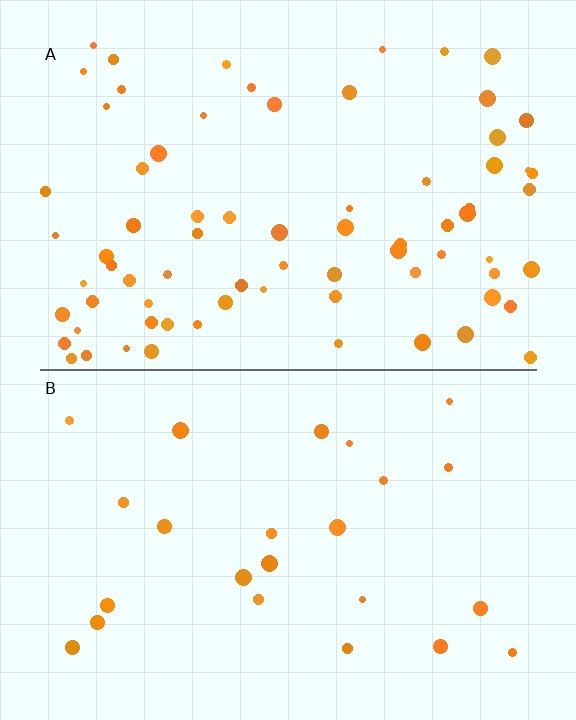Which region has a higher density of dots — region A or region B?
A (the top).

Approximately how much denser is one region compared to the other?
Approximately 3.0× — region A over region B.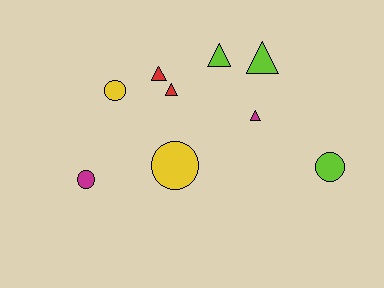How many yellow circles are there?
There are 2 yellow circles.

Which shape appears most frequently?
Triangle, with 5 objects.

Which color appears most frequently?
Lime, with 3 objects.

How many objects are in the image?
There are 9 objects.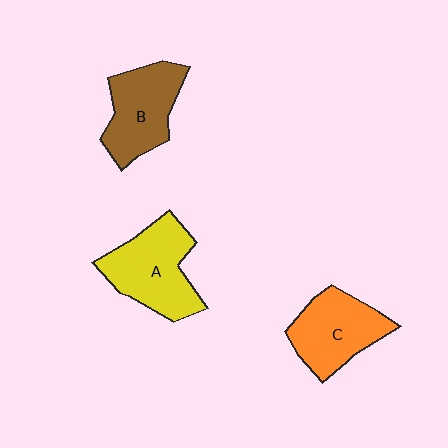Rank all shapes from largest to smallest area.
From largest to smallest: A (yellow), B (brown), C (orange).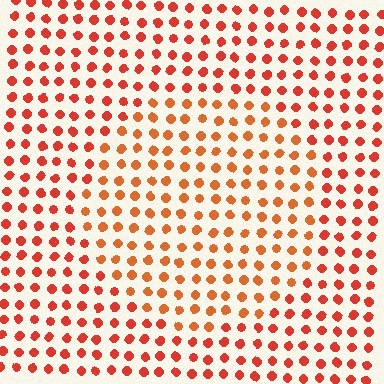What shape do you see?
I see a circle.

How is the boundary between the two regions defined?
The boundary is defined purely by a slight shift in hue (about 18 degrees). Spacing, size, and orientation are identical on both sides.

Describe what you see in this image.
The image is filled with small red elements in a uniform arrangement. A circle-shaped region is visible where the elements are tinted to a slightly different hue, forming a subtle color boundary.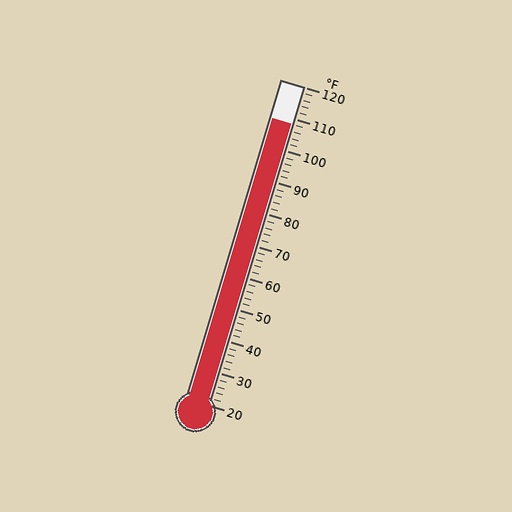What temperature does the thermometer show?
The thermometer shows approximately 108°F.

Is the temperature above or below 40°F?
The temperature is above 40°F.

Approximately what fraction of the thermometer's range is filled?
The thermometer is filled to approximately 90% of its range.